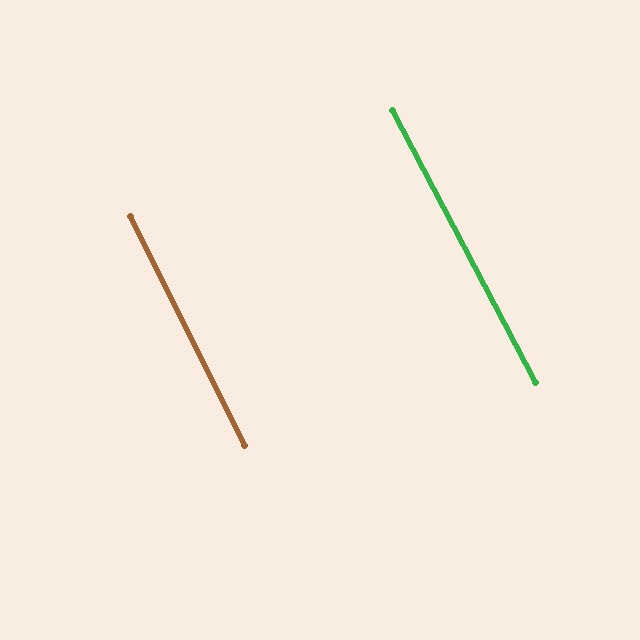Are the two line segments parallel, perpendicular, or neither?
Parallel — their directions differ by only 1.1°.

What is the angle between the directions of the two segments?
Approximately 1 degree.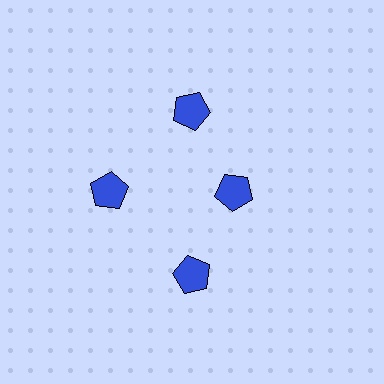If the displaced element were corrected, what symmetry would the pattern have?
It would have 4-fold rotational symmetry — the pattern would map onto itself every 90 degrees.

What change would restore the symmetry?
The symmetry would be restored by moving it outward, back onto the ring so that all 4 pentagons sit at equal angles and equal distance from the center.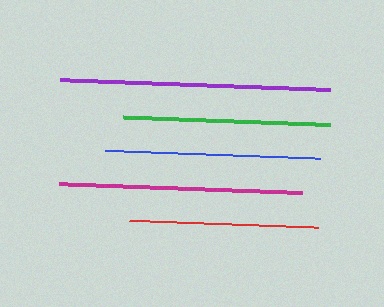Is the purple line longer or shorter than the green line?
The purple line is longer than the green line.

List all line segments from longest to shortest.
From longest to shortest: purple, magenta, blue, green, red.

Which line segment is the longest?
The purple line is the longest at approximately 271 pixels.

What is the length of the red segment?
The red segment is approximately 189 pixels long.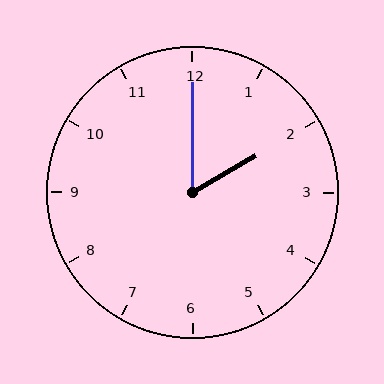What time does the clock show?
2:00.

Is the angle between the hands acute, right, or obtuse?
It is acute.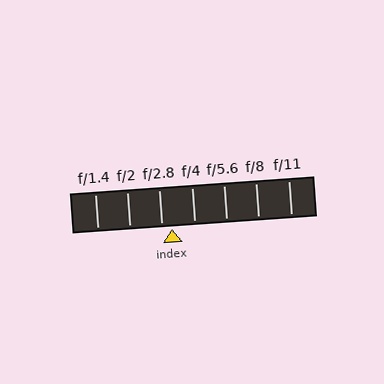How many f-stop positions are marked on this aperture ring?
There are 7 f-stop positions marked.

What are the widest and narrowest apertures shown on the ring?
The widest aperture shown is f/1.4 and the narrowest is f/11.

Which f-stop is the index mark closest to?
The index mark is closest to f/2.8.